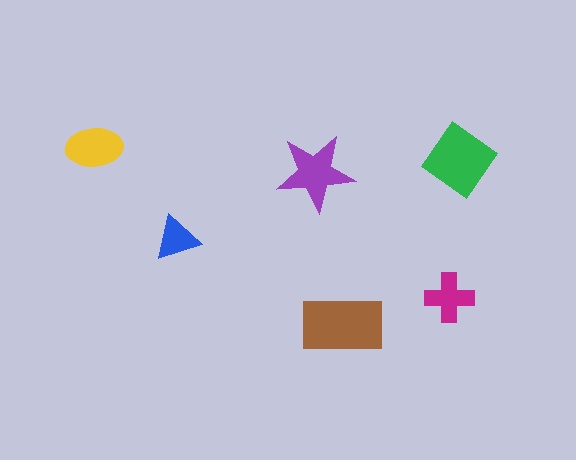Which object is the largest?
The brown rectangle.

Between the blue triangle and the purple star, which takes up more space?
The purple star.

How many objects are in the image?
There are 6 objects in the image.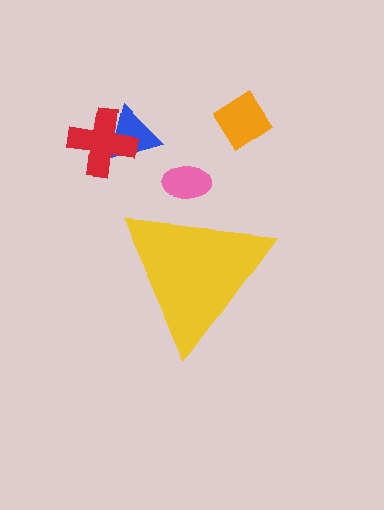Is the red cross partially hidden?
No, the red cross is fully visible.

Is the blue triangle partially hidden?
No, the blue triangle is fully visible.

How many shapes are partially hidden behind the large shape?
1 shape is partially hidden.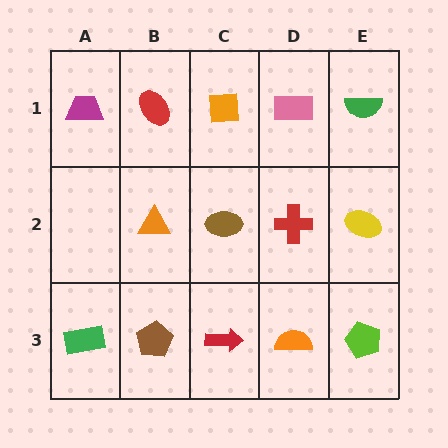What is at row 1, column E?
A green semicircle.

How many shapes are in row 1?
5 shapes.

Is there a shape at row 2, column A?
No, that cell is empty.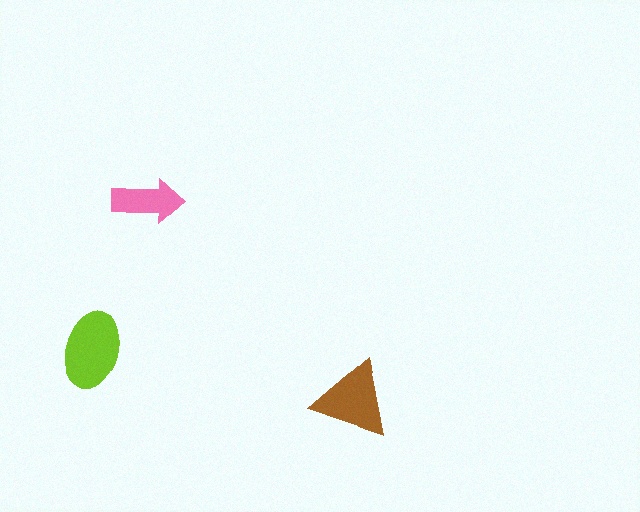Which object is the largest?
The lime ellipse.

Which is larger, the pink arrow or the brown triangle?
The brown triangle.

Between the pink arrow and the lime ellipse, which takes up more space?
The lime ellipse.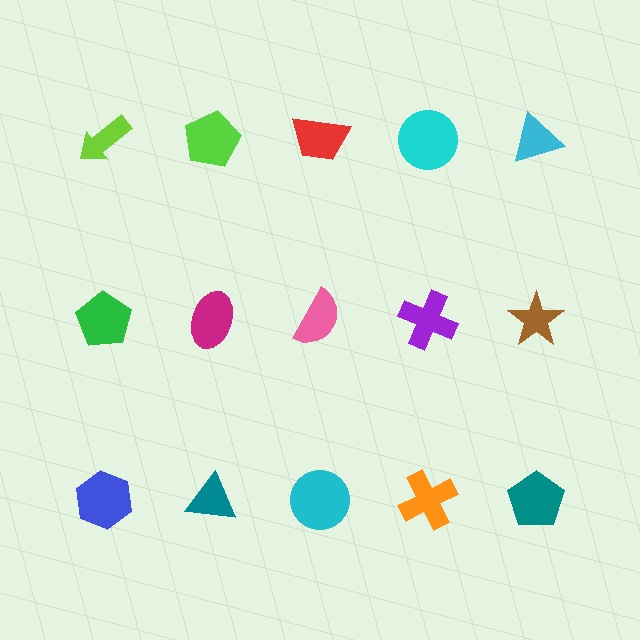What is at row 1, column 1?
A lime arrow.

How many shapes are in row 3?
5 shapes.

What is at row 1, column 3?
A red trapezoid.